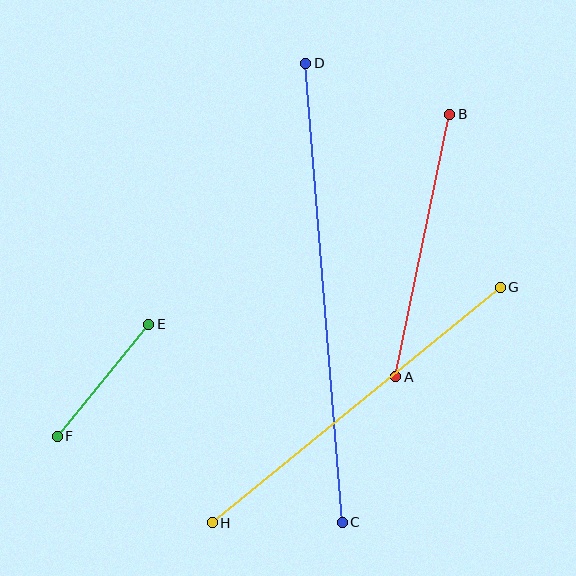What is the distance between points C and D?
The distance is approximately 461 pixels.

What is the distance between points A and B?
The distance is approximately 268 pixels.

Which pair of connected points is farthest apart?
Points C and D are farthest apart.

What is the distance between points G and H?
The distance is approximately 372 pixels.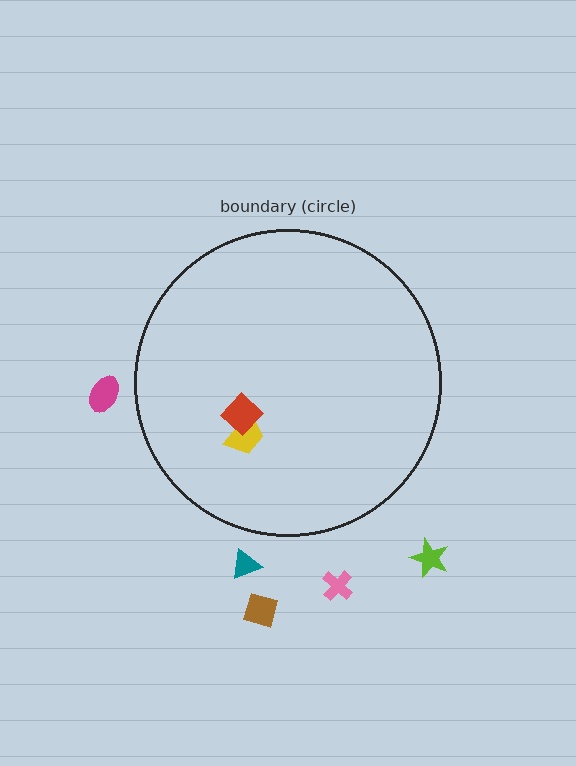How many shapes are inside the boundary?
2 inside, 5 outside.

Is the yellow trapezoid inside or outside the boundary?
Inside.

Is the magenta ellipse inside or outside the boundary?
Outside.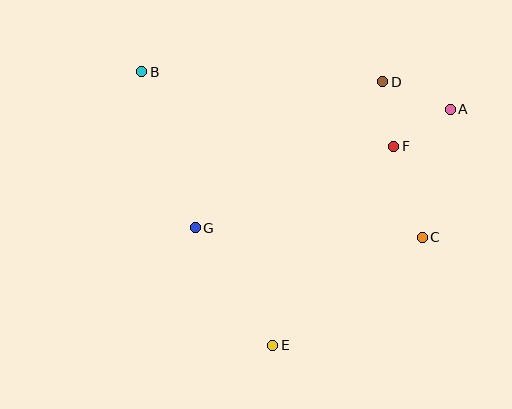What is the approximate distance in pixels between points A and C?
The distance between A and C is approximately 131 pixels.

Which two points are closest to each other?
Points D and F are closest to each other.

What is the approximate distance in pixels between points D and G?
The distance between D and G is approximately 237 pixels.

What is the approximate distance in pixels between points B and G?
The distance between B and G is approximately 165 pixels.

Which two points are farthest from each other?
Points B and C are farthest from each other.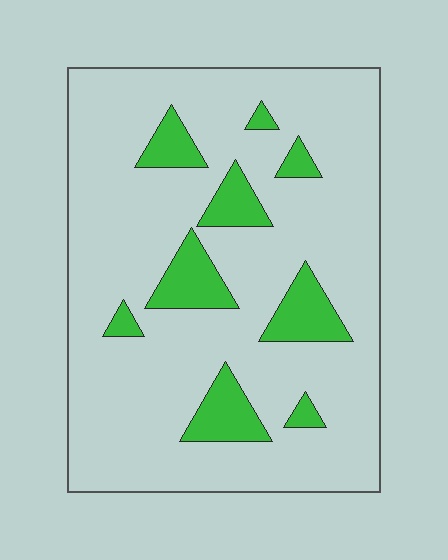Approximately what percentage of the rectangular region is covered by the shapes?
Approximately 15%.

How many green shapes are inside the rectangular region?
9.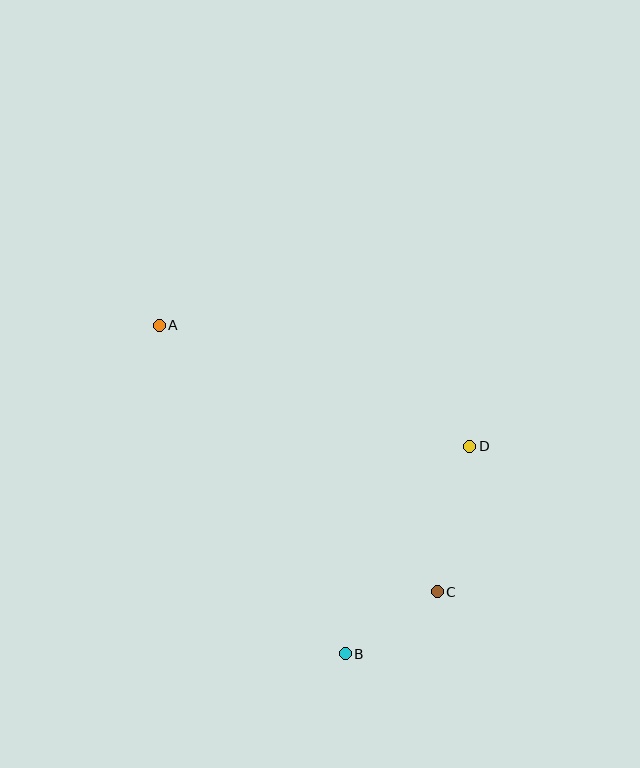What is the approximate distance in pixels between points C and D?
The distance between C and D is approximately 149 pixels.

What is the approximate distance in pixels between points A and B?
The distance between A and B is approximately 377 pixels.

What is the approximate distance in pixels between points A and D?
The distance between A and D is approximately 333 pixels.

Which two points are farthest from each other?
Points A and C are farthest from each other.